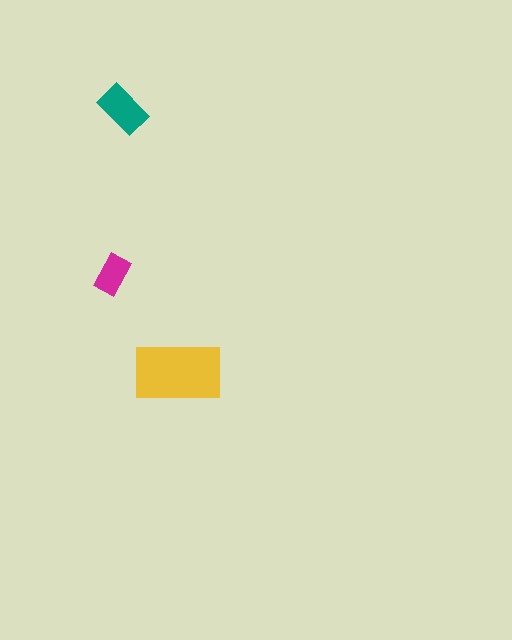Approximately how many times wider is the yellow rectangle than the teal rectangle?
About 2 times wider.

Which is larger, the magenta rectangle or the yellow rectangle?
The yellow one.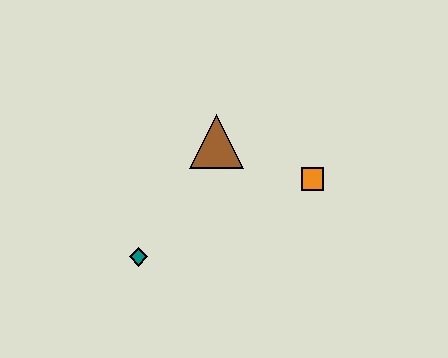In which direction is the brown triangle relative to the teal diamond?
The brown triangle is above the teal diamond.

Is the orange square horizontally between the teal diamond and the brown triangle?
No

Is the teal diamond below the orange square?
Yes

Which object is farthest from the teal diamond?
The orange square is farthest from the teal diamond.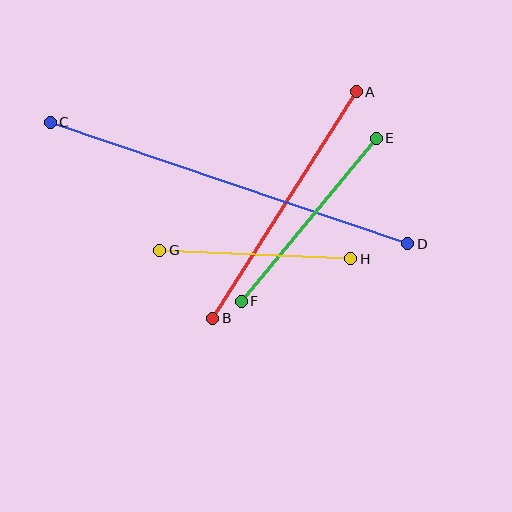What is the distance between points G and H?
The distance is approximately 191 pixels.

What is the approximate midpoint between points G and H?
The midpoint is at approximately (255, 255) pixels.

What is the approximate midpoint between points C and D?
The midpoint is at approximately (229, 183) pixels.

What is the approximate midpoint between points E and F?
The midpoint is at approximately (309, 220) pixels.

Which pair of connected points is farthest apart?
Points C and D are farthest apart.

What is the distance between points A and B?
The distance is approximately 268 pixels.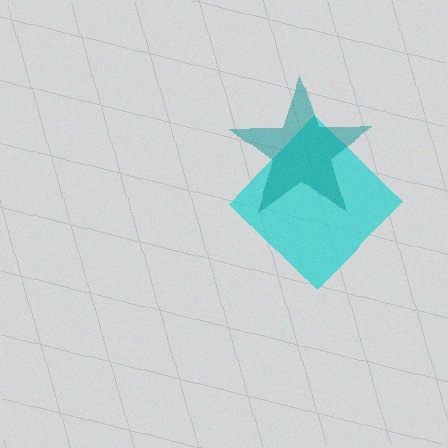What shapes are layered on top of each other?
The layered shapes are: a cyan diamond, a teal star.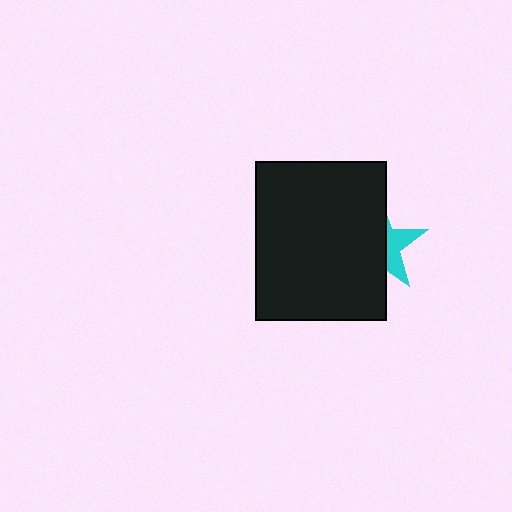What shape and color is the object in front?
The object in front is a black rectangle.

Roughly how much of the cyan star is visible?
A small part of it is visible (roughly 34%).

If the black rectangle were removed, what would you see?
You would see the complete cyan star.